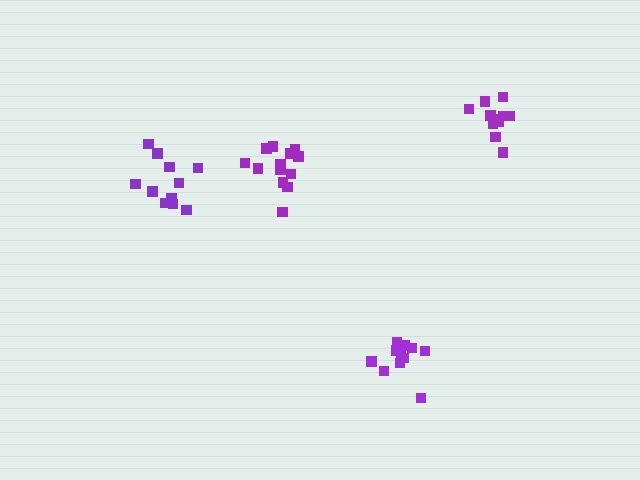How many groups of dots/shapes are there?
There are 4 groups.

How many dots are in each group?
Group 1: 11 dots, Group 2: 13 dots, Group 3: 11 dots, Group 4: 11 dots (46 total).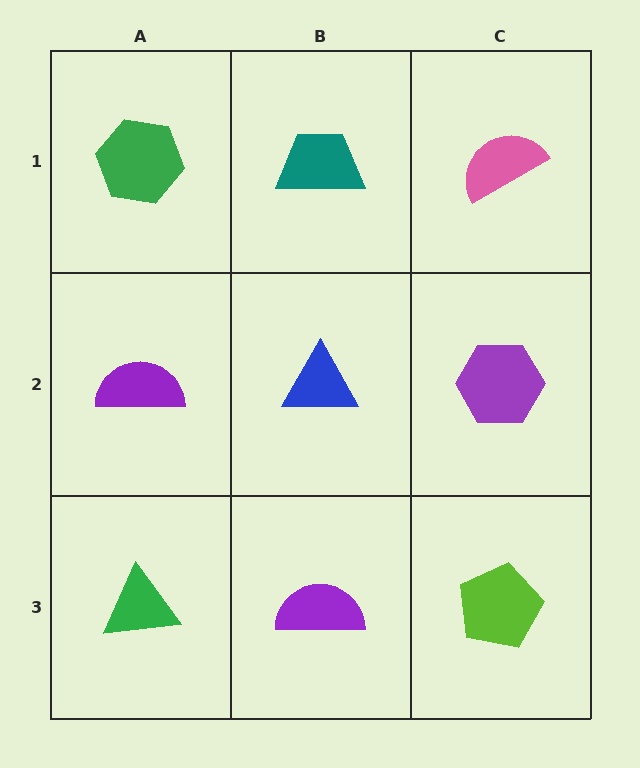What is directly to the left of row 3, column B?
A green triangle.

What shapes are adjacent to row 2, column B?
A teal trapezoid (row 1, column B), a purple semicircle (row 3, column B), a purple semicircle (row 2, column A), a purple hexagon (row 2, column C).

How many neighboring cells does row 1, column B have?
3.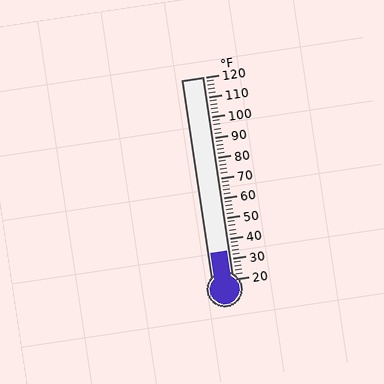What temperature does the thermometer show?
The thermometer shows approximately 34°F.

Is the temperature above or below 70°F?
The temperature is below 70°F.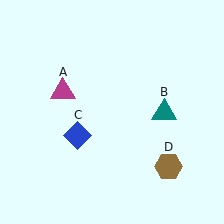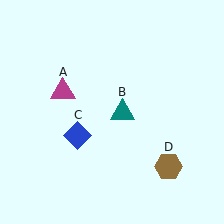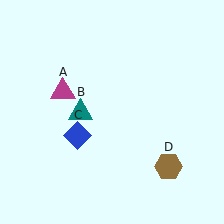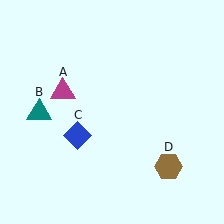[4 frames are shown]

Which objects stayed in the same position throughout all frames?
Magenta triangle (object A) and blue diamond (object C) and brown hexagon (object D) remained stationary.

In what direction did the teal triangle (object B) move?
The teal triangle (object B) moved left.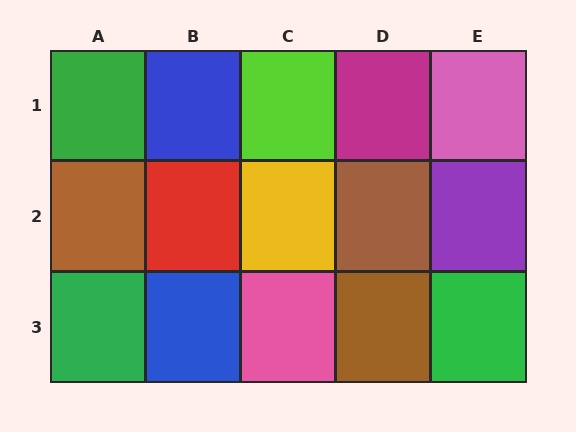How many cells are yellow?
1 cell is yellow.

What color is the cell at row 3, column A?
Green.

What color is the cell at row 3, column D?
Brown.